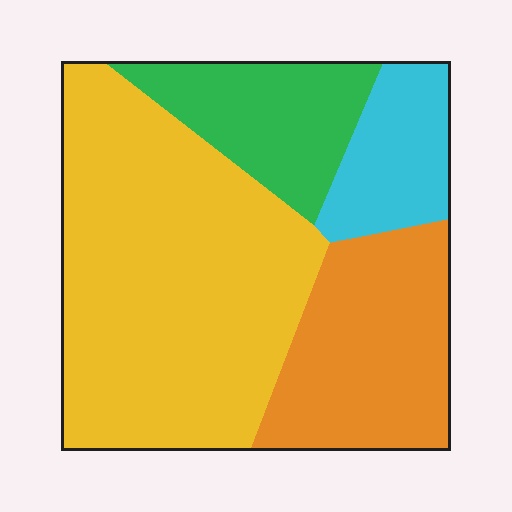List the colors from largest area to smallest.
From largest to smallest: yellow, orange, green, cyan.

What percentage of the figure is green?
Green takes up about one sixth (1/6) of the figure.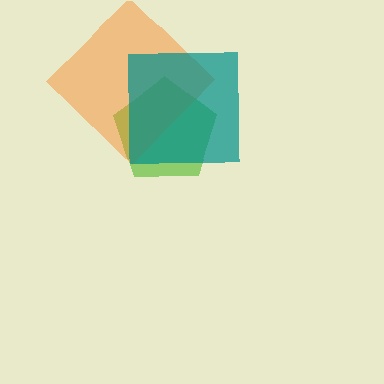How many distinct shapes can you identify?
There are 3 distinct shapes: a lime pentagon, an orange diamond, a teal square.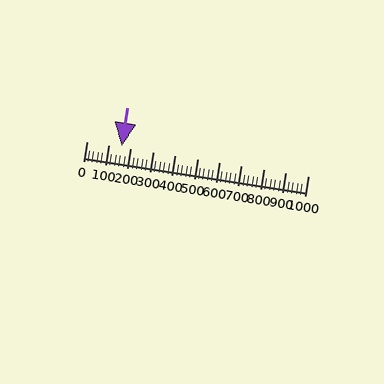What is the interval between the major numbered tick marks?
The major tick marks are spaced 100 units apart.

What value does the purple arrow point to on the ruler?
The purple arrow points to approximately 160.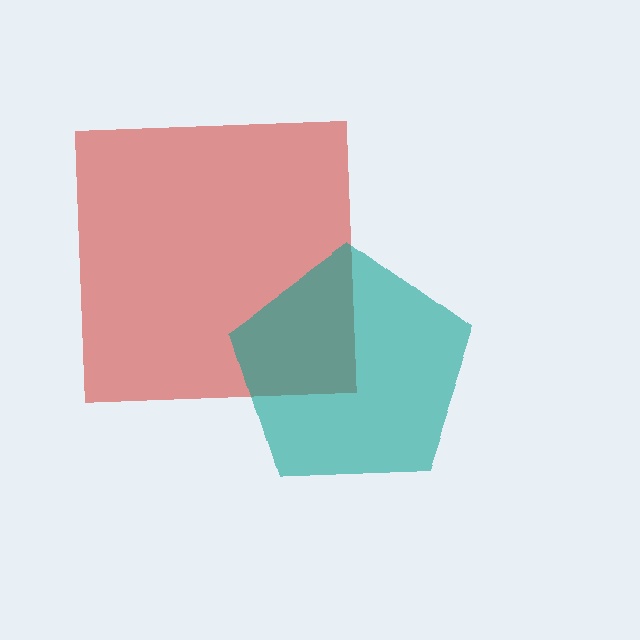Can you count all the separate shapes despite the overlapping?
Yes, there are 2 separate shapes.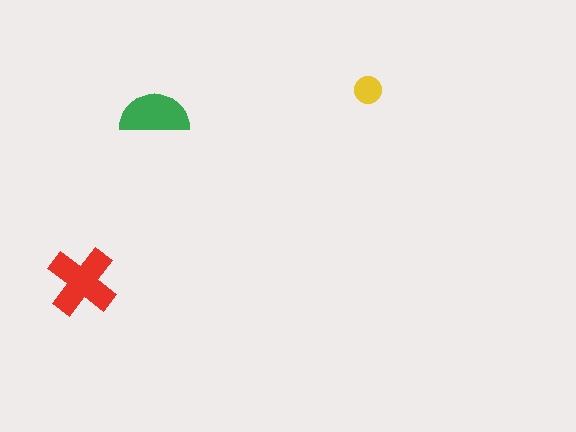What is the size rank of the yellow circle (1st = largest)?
3rd.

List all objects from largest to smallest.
The red cross, the green semicircle, the yellow circle.